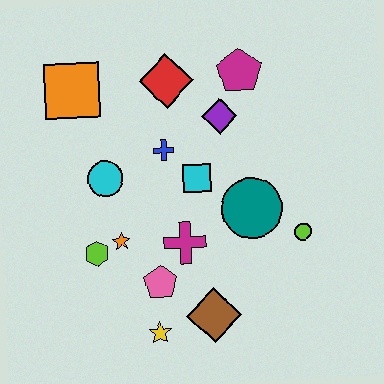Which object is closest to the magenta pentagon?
The purple diamond is closest to the magenta pentagon.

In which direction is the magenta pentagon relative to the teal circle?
The magenta pentagon is above the teal circle.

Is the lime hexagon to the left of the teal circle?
Yes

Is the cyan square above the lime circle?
Yes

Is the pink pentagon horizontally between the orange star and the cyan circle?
No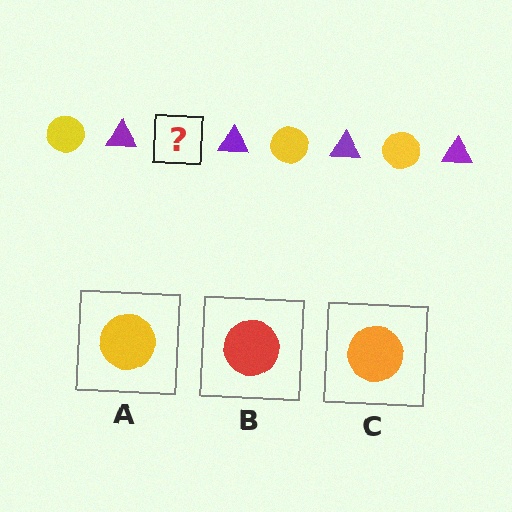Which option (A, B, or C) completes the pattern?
A.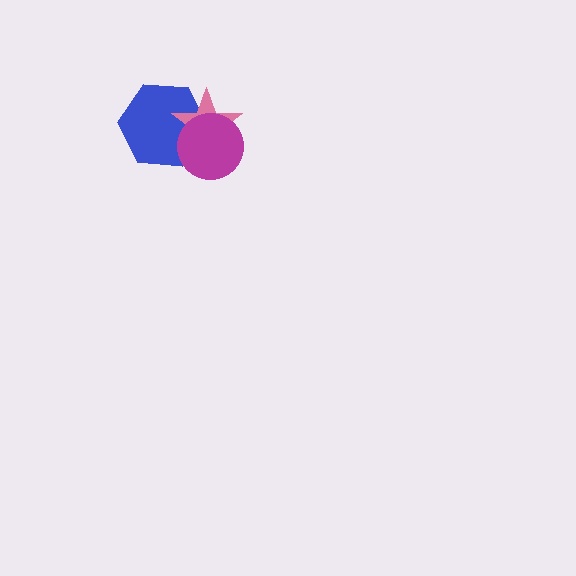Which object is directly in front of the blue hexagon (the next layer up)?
The pink star is directly in front of the blue hexagon.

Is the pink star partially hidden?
Yes, it is partially covered by another shape.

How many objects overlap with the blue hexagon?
2 objects overlap with the blue hexagon.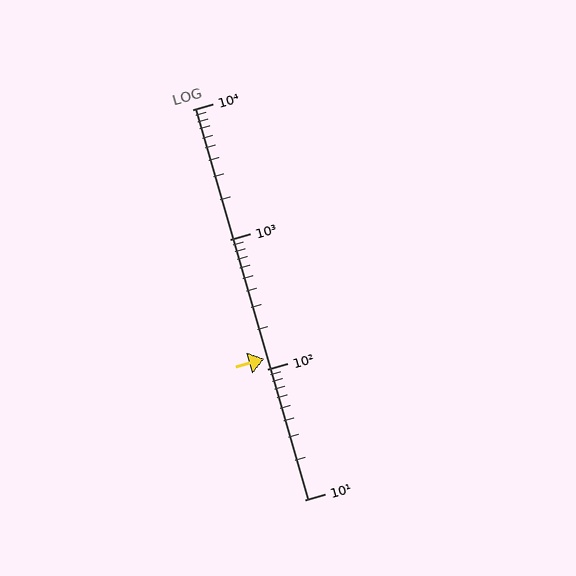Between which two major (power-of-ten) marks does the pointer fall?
The pointer is between 100 and 1000.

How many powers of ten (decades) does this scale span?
The scale spans 3 decades, from 10 to 10000.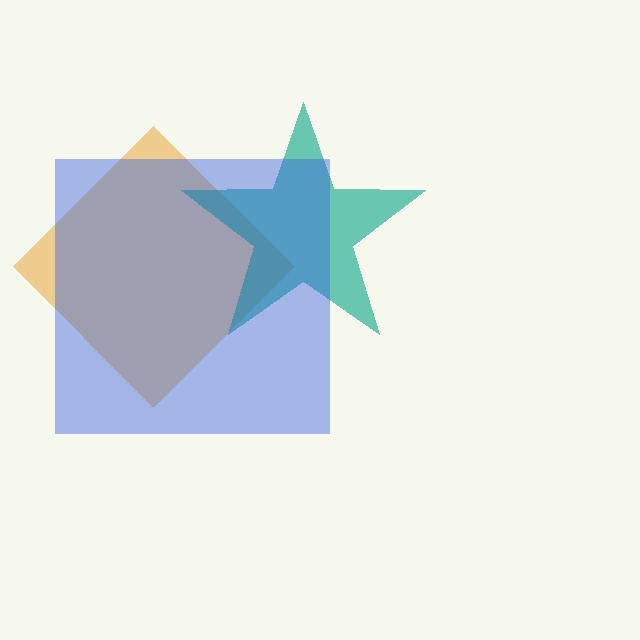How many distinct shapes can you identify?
There are 3 distinct shapes: an orange diamond, a teal star, a blue square.